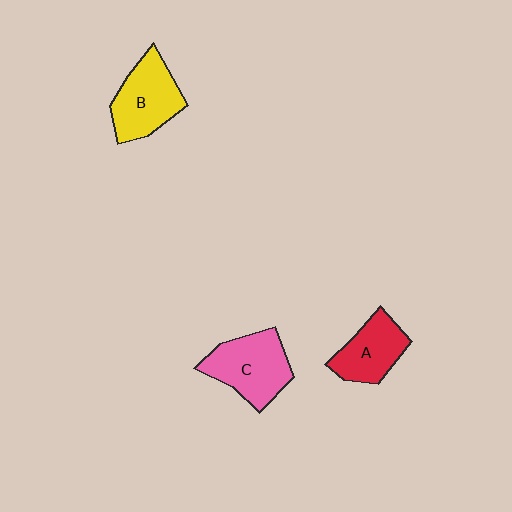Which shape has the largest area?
Shape C (pink).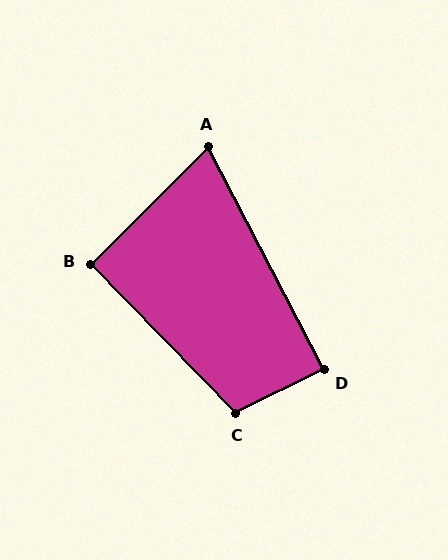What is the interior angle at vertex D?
Approximately 89 degrees (approximately right).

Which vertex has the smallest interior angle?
A, at approximately 73 degrees.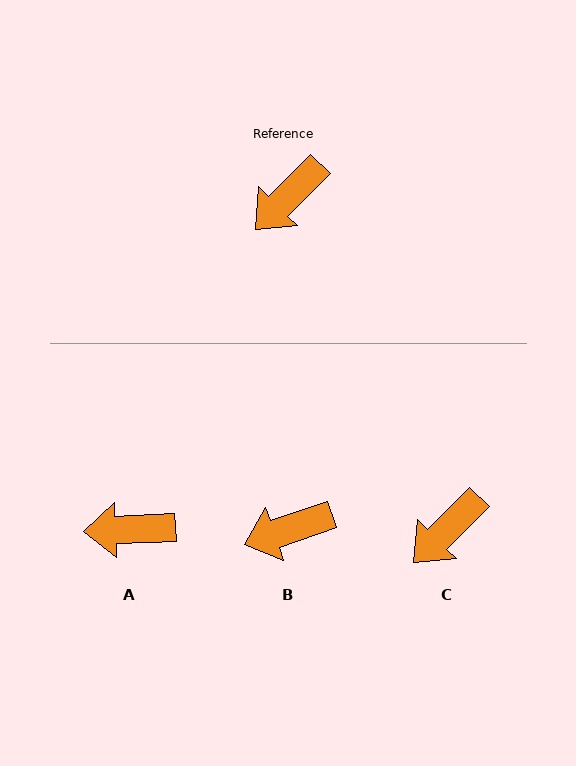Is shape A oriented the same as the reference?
No, it is off by about 43 degrees.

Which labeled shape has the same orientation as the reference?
C.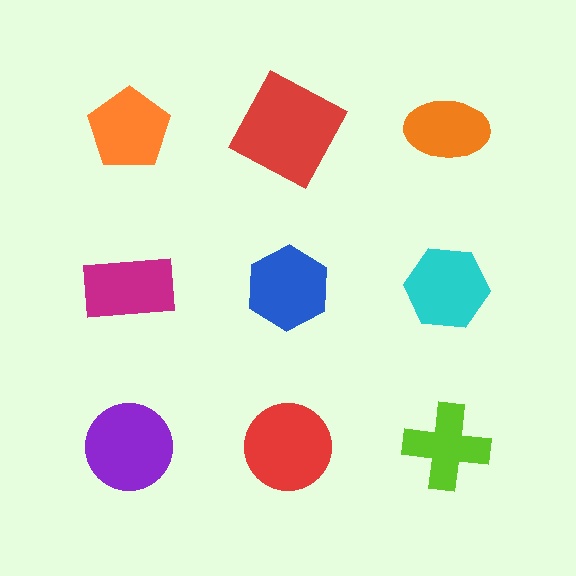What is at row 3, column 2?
A red circle.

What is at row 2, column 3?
A cyan hexagon.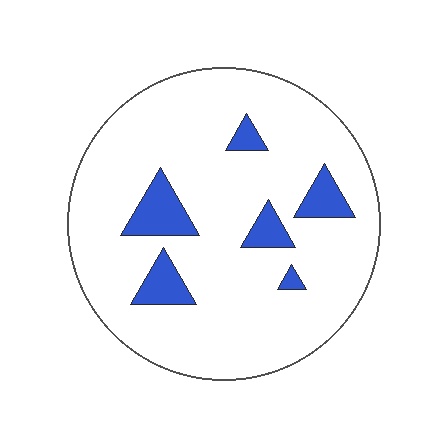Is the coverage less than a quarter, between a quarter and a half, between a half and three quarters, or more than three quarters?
Less than a quarter.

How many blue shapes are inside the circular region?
6.